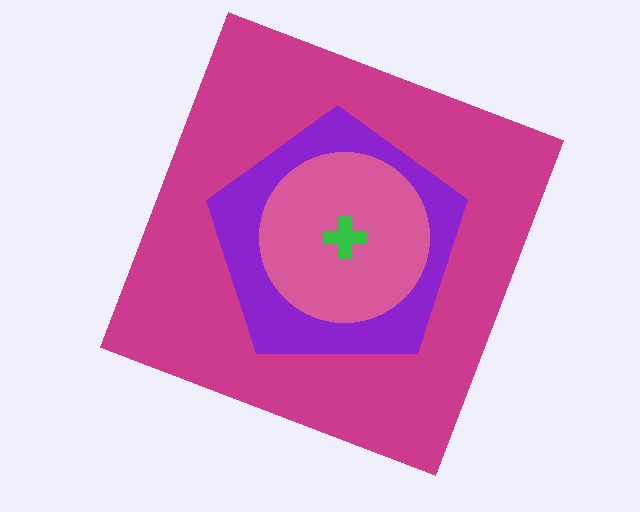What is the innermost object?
The green cross.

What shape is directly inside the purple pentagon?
The pink circle.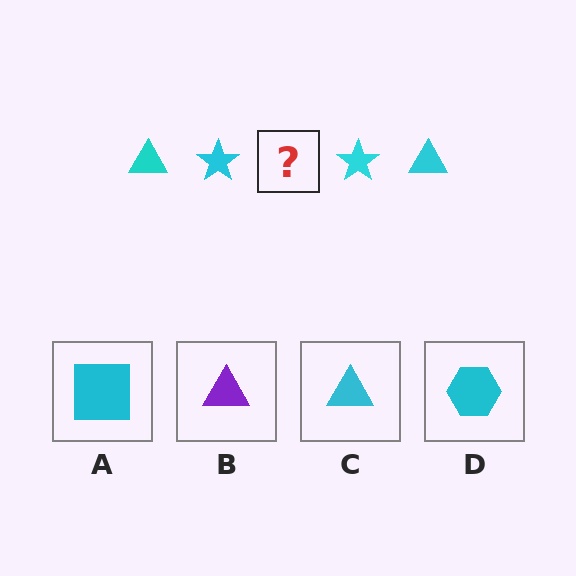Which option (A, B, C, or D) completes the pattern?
C.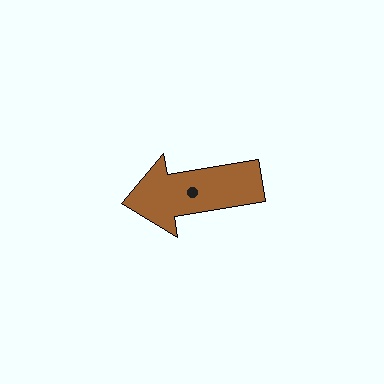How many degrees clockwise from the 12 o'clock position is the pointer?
Approximately 261 degrees.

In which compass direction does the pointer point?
West.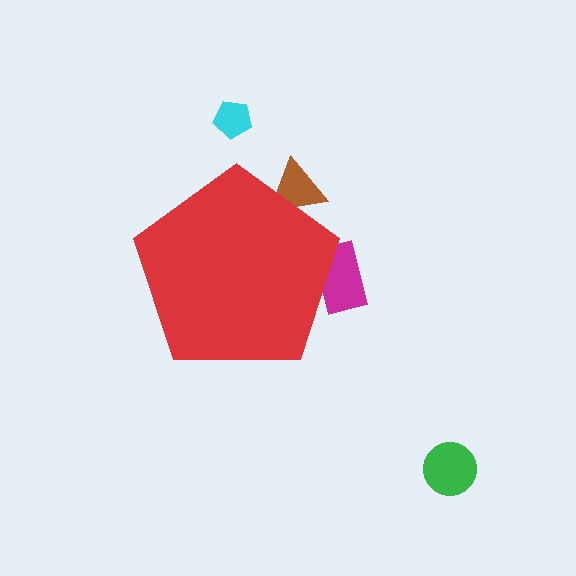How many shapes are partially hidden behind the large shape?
2 shapes are partially hidden.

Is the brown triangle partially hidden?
Yes, the brown triangle is partially hidden behind the red pentagon.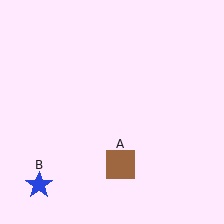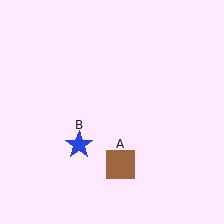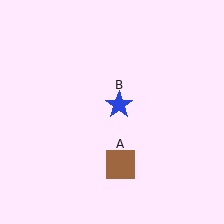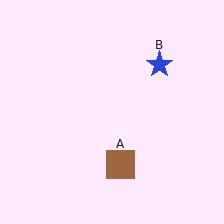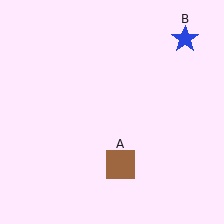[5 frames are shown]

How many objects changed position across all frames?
1 object changed position: blue star (object B).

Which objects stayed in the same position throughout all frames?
Brown square (object A) remained stationary.